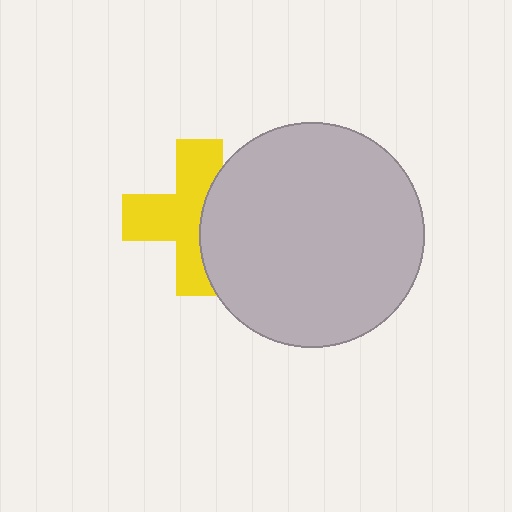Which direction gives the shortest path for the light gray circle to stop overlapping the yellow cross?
Moving right gives the shortest separation.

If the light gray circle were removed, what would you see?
You would see the complete yellow cross.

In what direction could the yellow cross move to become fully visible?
The yellow cross could move left. That would shift it out from behind the light gray circle entirely.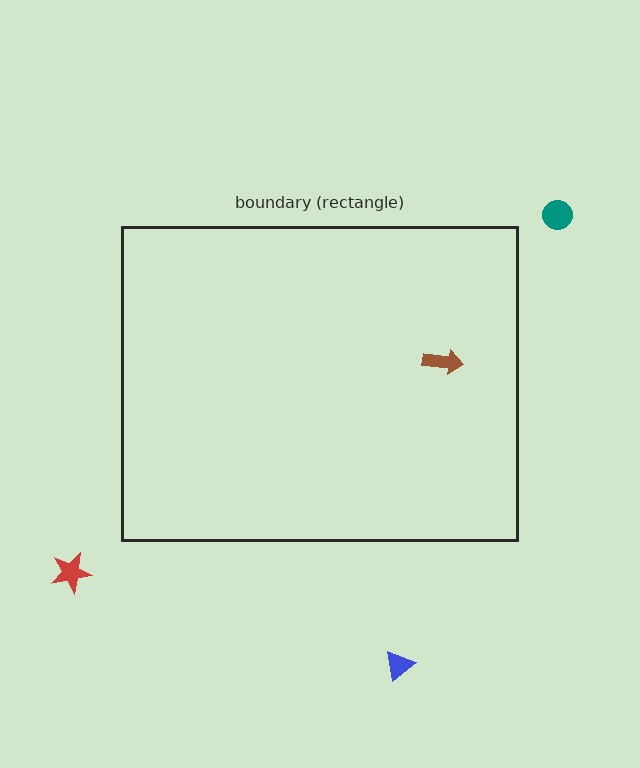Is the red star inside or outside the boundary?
Outside.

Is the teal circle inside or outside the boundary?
Outside.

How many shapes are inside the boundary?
1 inside, 3 outside.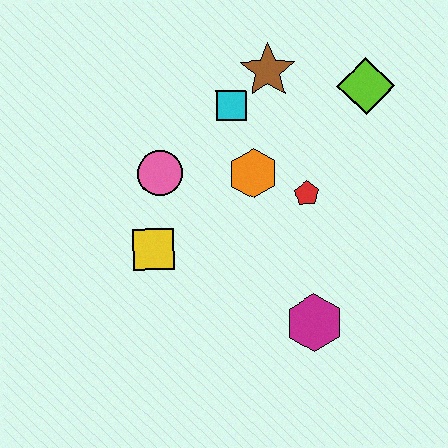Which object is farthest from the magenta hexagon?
The brown star is farthest from the magenta hexagon.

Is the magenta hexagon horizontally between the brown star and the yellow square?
No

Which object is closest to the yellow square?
The pink circle is closest to the yellow square.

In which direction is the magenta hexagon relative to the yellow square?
The magenta hexagon is to the right of the yellow square.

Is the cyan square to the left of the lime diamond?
Yes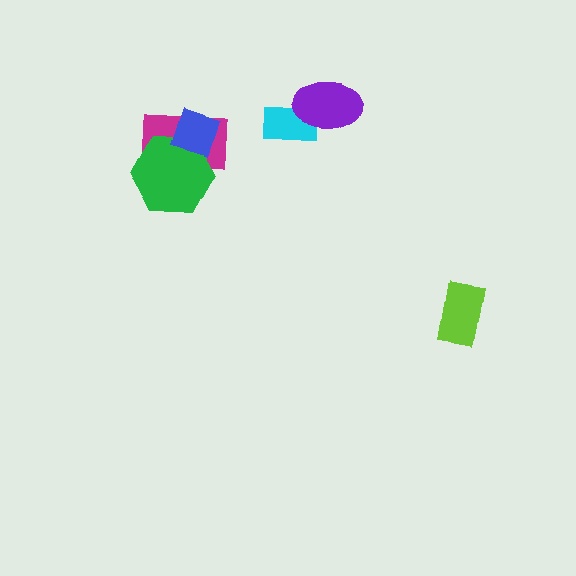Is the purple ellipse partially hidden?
No, no other shape covers it.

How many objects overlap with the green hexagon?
2 objects overlap with the green hexagon.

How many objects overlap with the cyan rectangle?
1 object overlaps with the cyan rectangle.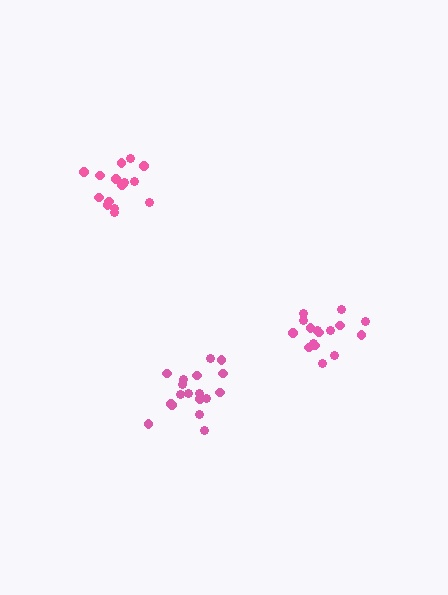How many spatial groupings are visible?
There are 3 spatial groupings.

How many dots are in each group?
Group 1: 15 dots, Group 2: 18 dots, Group 3: 17 dots (50 total).